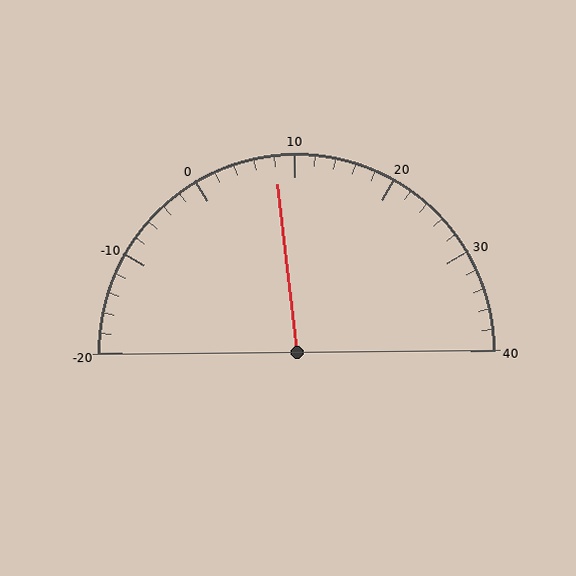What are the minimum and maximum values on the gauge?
The gauge ranges from -20 to 40.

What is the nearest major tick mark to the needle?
The nearest major tick mark is 10.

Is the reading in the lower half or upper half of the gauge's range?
The reading is in the lower half of the range (-20 to 40).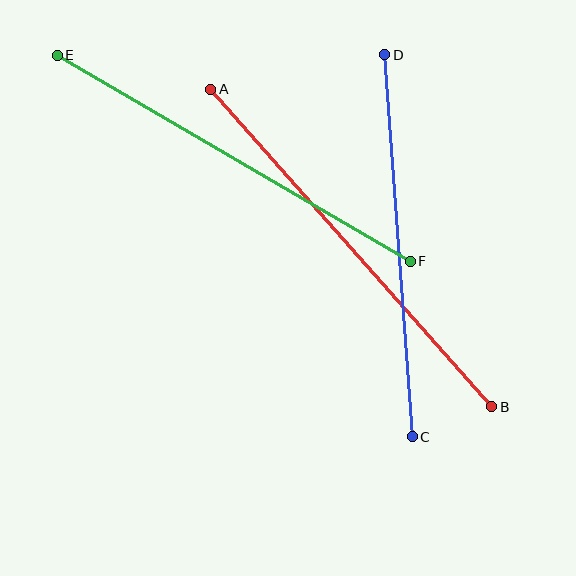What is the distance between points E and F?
The distance is approximately 409 pixels.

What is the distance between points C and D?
The distance is approximately 383 pixels.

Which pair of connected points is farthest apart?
Points A and B are farthest apart.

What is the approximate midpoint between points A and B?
The midpoint is at approximately (351, 248) pixels.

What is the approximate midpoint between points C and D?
The midpoint is at approximately (398, 246) pixels.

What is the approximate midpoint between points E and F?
The midpoint is at approximately (234, 158) pixels.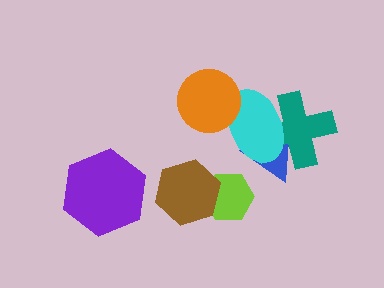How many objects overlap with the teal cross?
2 objects overlap with the teal cross.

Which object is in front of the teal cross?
The cyan ellipse is in front of the teal cross.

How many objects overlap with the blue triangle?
2 objects overlap with the blue triangle.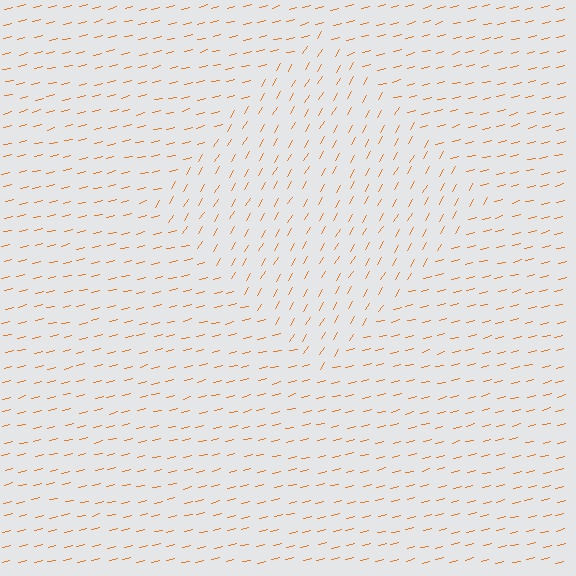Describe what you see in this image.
The image is filled with small orange line segments. A diamond region in the image has lines oriented differently from the surrounding lines, creating a visible texture boundary.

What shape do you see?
I see a diamond.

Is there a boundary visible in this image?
Yes, there is a texture boundary formed by a change in line orientation.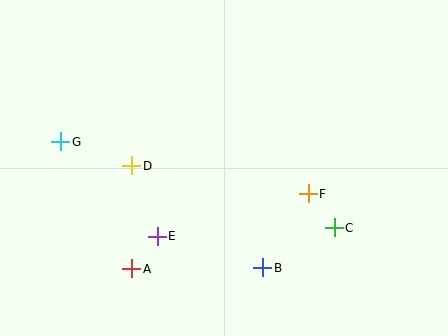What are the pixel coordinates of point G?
Point G is at (61, 142).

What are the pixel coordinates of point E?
Point E is at (157, 236).